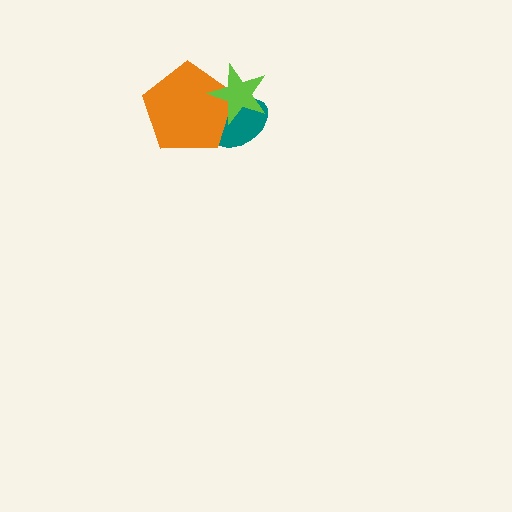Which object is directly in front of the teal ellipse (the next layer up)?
The orange pentagon is directly in front of the teal ellipse.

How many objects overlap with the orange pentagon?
2 objects overlap with the orange pentagon.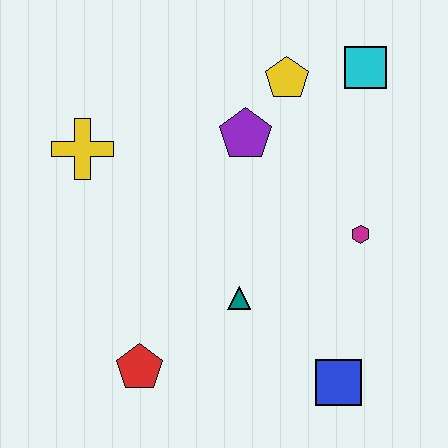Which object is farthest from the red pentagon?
The cyan square is farthest from the red pentagon.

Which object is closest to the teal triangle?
The red pentagon is closest to the teal triangle.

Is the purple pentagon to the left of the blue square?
Yes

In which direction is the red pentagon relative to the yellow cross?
The red pentagon is below the yellow cross.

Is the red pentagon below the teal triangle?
Yes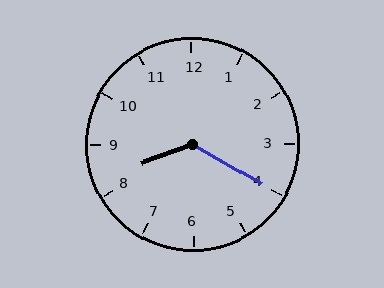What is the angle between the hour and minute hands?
Approximately 130 degrees.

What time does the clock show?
8:20.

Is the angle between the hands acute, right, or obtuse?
It is obtuse.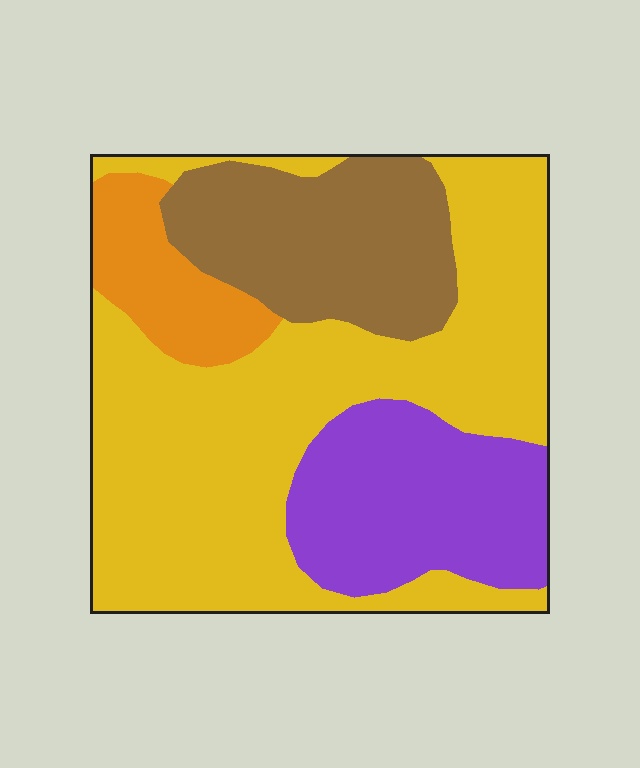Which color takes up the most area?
Yellow, at roughly 50%.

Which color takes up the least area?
Orange, at roughly 10%.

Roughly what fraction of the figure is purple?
Purple covers 20% of the figure.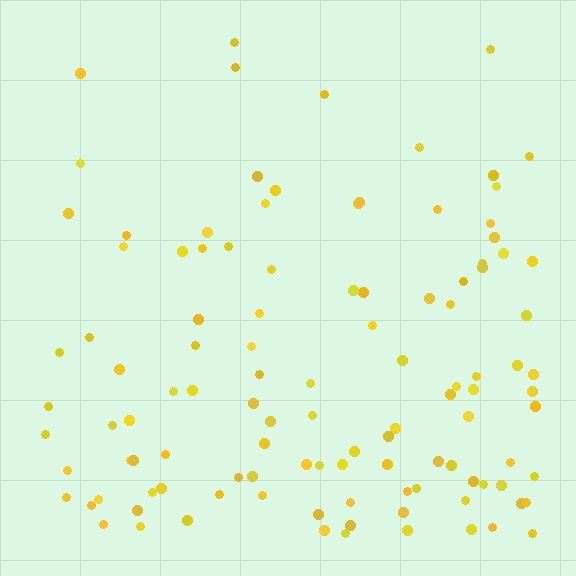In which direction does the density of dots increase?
From top to bottom, with the bottom side densest.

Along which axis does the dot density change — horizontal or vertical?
Vertical.